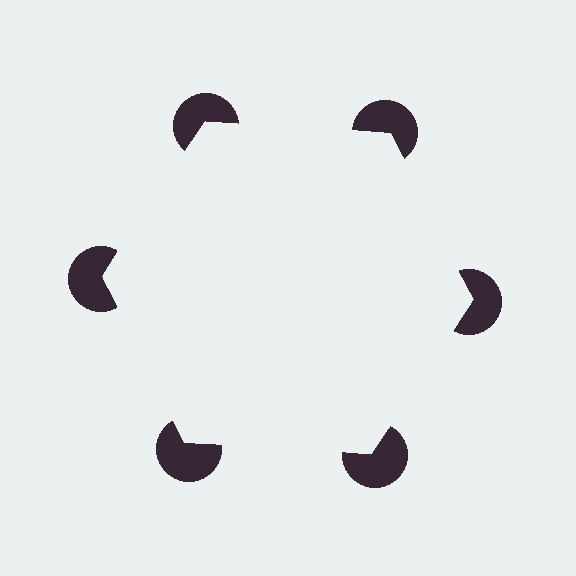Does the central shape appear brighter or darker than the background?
It typically appears slightly brighter than the background, even though no actual brightness change is drawn.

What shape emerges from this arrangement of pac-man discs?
An illusory hexagon — its edges are inferred from the aligned wedge cuts in the pac-man discs, not physically drawn.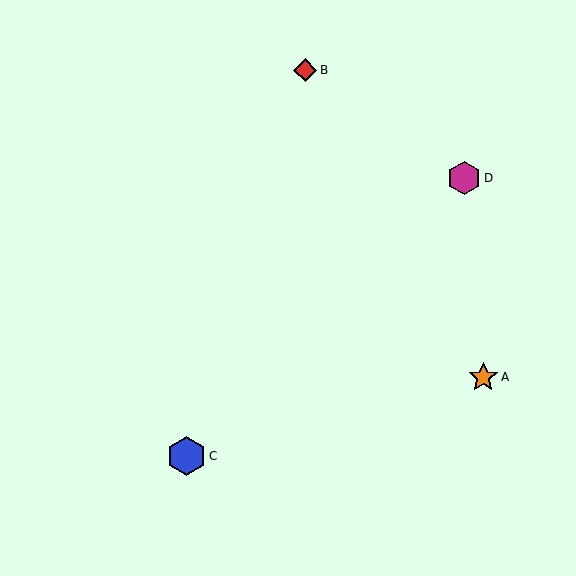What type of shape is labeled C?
Shape C is a blue hexagon.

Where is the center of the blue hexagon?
The center of the blue hexagon is at (186, 456).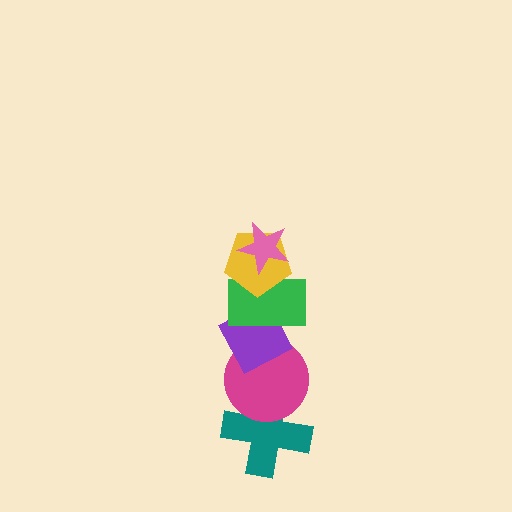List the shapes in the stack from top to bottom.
From top to bottom: the pink star, the yellow pentagon, the green rectangle, the purple diamond, the magenta circle, the teal cross.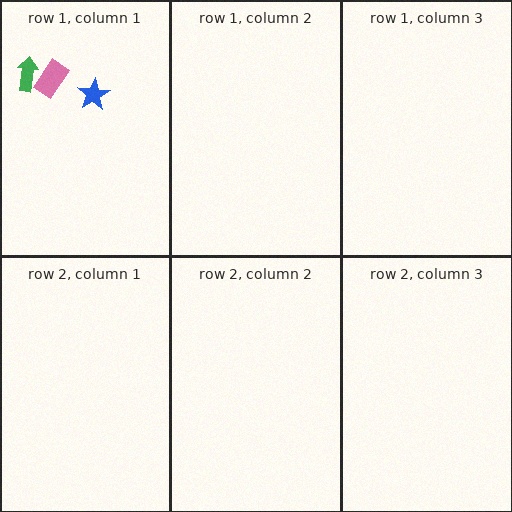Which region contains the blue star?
The row 1, column 1 region.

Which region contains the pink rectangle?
The row 1, column 1 region.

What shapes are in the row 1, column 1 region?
The green arrow, the pink rectangle, the blue star.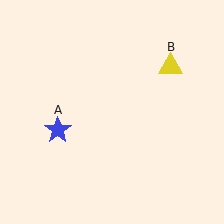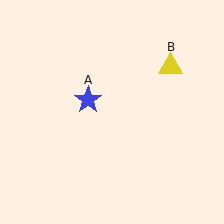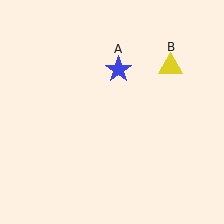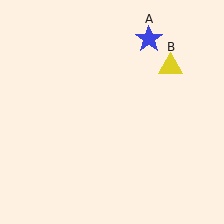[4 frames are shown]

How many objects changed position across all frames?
1 object changed position: blue star (object A).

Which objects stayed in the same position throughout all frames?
Yellow triangle (object B) remained stationary.